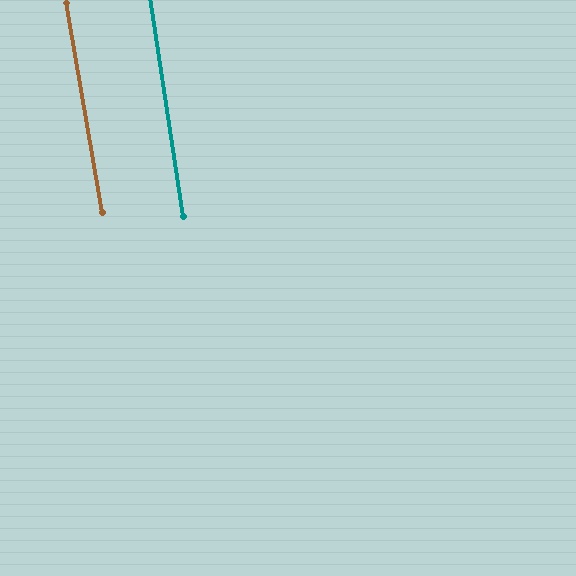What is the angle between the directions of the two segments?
Approximately 1 degree.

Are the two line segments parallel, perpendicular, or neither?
Parallel — their directions differ by only 1.2°.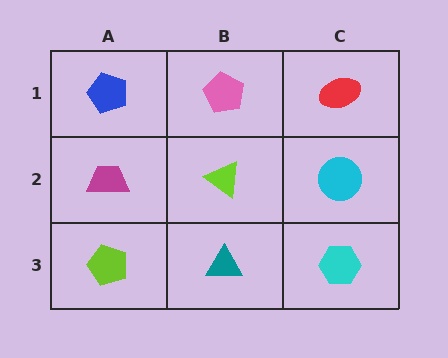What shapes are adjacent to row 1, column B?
A lime triangle (row 2, column B), a blue pentagon (row 1, column A), a red ellipse (row 1, column C).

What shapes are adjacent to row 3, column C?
A cyan circle (row 2, column C), a teal triangle (row 3, column B).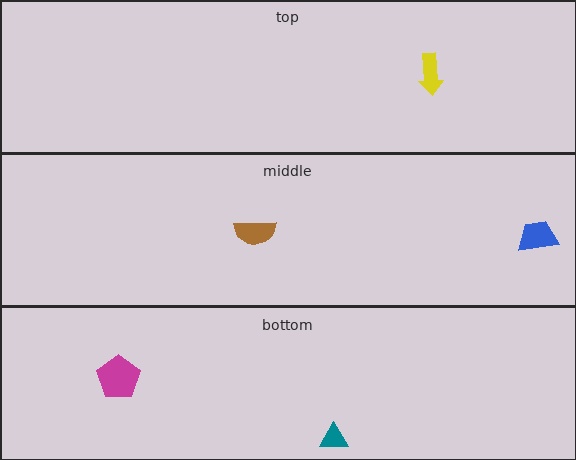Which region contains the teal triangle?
The bottom region.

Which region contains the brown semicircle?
The middle region.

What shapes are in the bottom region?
The magenta pentagon, the teal triangle.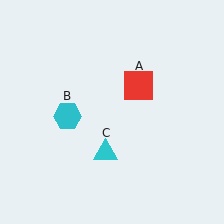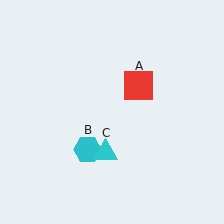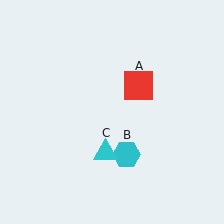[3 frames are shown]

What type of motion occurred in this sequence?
The cyan hexagon (object B) rotated counterclockwise around the center of the scene.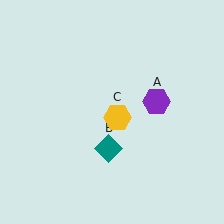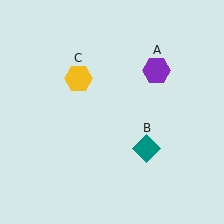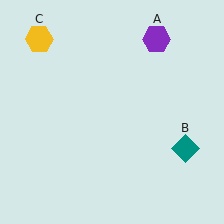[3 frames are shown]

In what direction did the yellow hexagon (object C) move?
The yellow hexagon (object C) moved up and to the left.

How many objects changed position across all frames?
3 objects changed position: purple hexagon (object A), teal diamond (object B), yellow hexagon (object C).